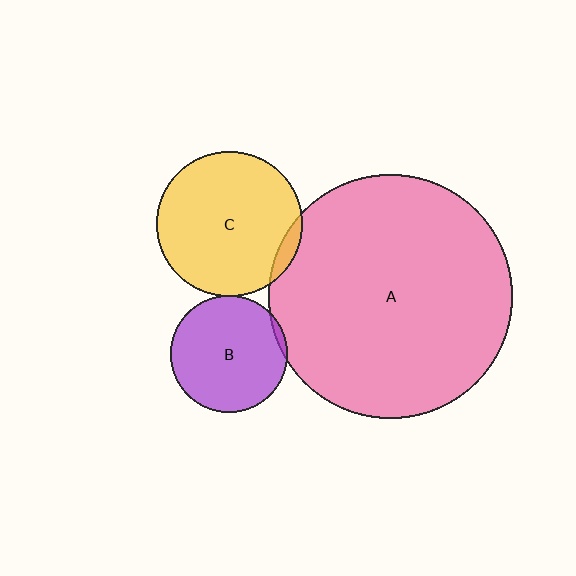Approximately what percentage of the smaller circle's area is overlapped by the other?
Approximately 5%.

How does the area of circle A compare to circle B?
Approximately 4.4 times.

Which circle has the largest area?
Circle A (pink).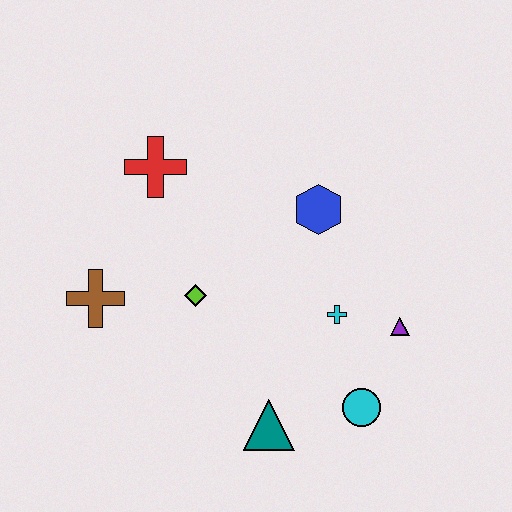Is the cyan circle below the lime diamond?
Yes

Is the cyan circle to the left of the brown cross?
No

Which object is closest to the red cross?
The lime diamond is closest to the red cross.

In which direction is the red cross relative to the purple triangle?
The red cross is to the left of the purple triangle.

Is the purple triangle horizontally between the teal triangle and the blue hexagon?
No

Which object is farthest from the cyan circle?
The red cross is farthest from the cyan circle.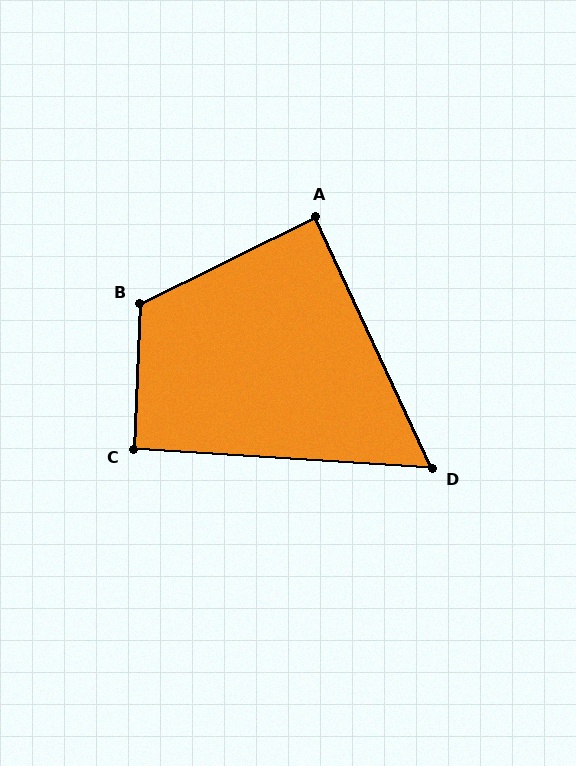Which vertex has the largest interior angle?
B, at approximately 119 degrees.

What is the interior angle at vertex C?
Approximately 91 degrees (approximately right).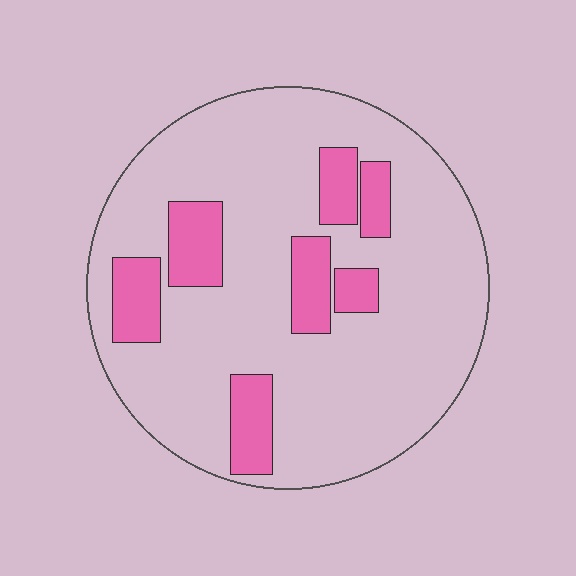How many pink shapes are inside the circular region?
7.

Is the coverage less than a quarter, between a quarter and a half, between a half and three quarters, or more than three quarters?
Less than a quarter.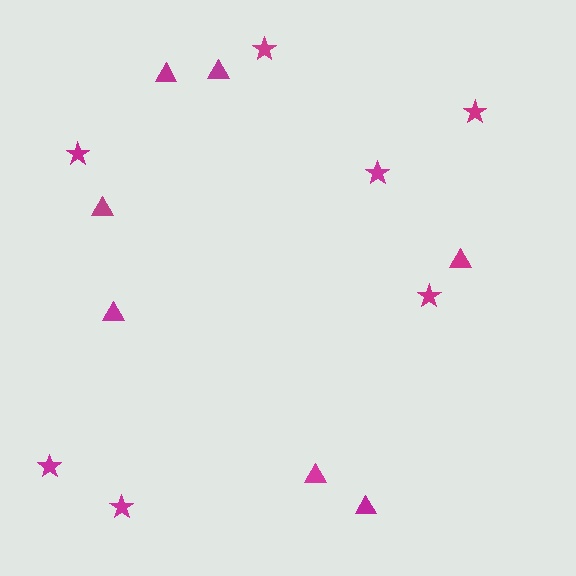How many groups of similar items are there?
There are 2 groups: one group of stars (7) and one group of triangles (7).